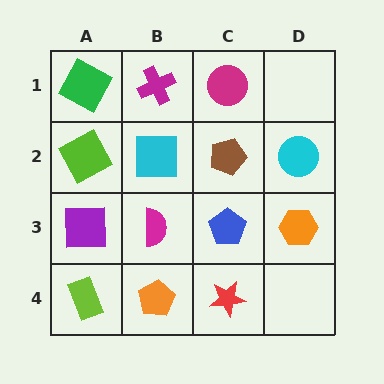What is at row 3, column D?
An orange hexagon.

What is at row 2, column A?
A lime square.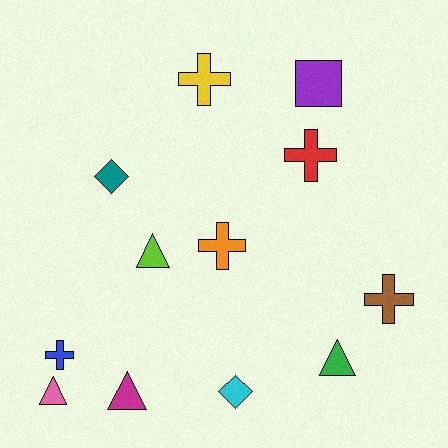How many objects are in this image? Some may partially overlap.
There are 12 objects.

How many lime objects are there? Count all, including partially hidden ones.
There is 1 lime object.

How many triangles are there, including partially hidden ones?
There are 4 triangles.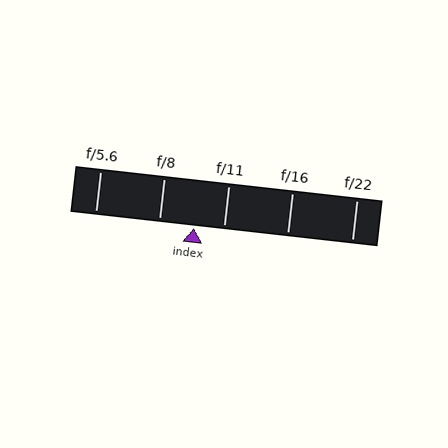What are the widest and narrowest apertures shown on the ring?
The widest aperture shown is f/5.6 and the narrowest is f/22.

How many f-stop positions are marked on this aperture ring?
There are 5 f-stop positions marked.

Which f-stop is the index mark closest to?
The index mark is closest to f/11.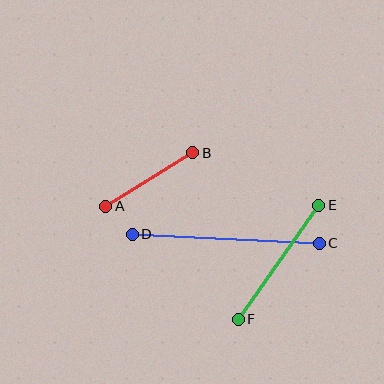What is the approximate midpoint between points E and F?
The midpoint is at approximately (279, 262) pixels.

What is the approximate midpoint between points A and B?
The midpoint is at approximately (149, 179) pixels.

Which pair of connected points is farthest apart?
Points C and D are farthest apart.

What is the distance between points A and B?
The distance is approximately 102 pixels.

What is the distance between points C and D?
The distance is approximately 187 pixels.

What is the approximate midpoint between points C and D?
The midpoint is at approximately (226, 239) pixels.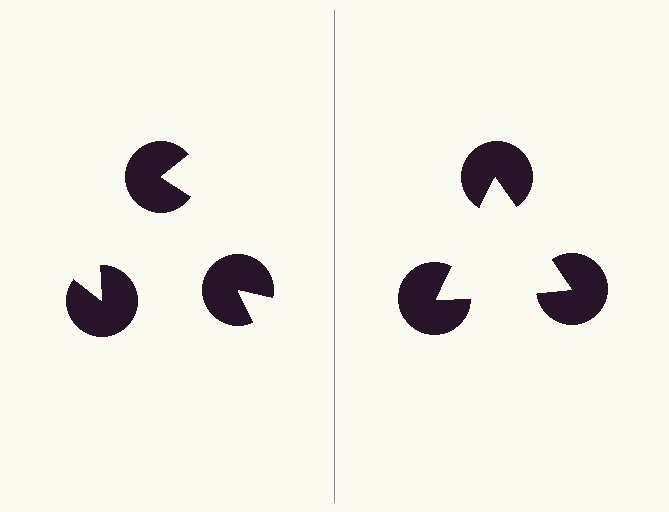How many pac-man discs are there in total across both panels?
6 — 3 on each side.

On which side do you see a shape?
An illusory triangle appears on the right side. On the left side the wedge cuts are rotated, so no coherent shape forms.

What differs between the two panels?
The pac-man discs are positioned identically on both sides; only the wedge orientations differ. On the right they align to a triangle; on the left they are misaligned.